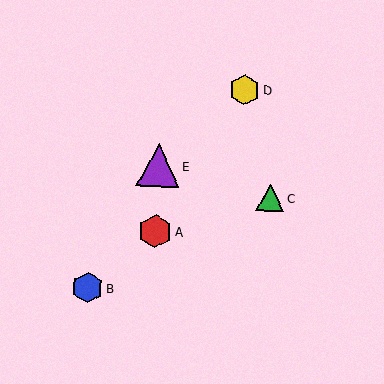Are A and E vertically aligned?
Yes, both are at x≈155.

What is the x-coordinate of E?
Object E is at x≈158.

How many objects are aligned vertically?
2 objects (A, E) are aligned vertically.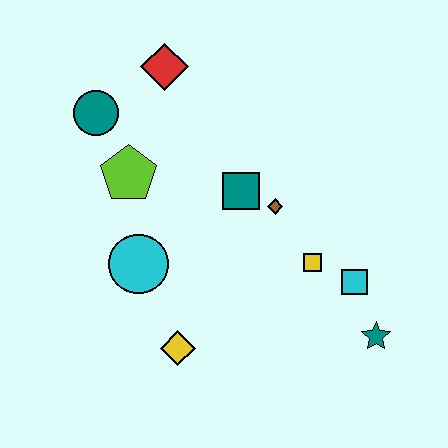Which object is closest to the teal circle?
The lime pentagon is closest to the teal circle.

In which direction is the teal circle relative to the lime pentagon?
The teal circle is above the lime pentagon.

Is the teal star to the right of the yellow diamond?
Yes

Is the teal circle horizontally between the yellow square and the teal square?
No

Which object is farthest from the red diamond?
The teal star is farthest from the red diamond.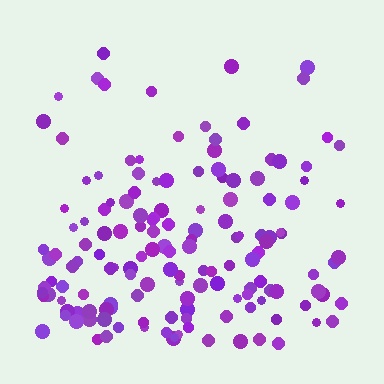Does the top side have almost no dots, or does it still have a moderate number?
Still a moderate number, just noticeably fewer than the bottom.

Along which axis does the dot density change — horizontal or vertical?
Vertical.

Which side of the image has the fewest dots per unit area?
The top.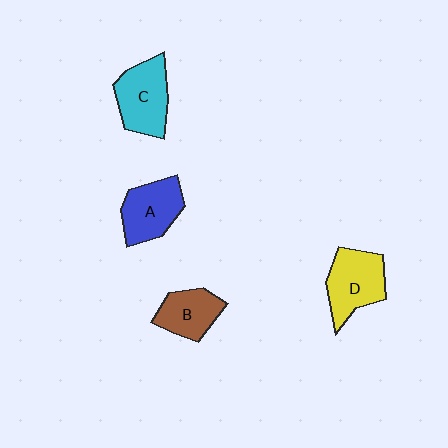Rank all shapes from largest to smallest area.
From largest to smallest: C (cyan), D (yellow), A (blue), B (brown).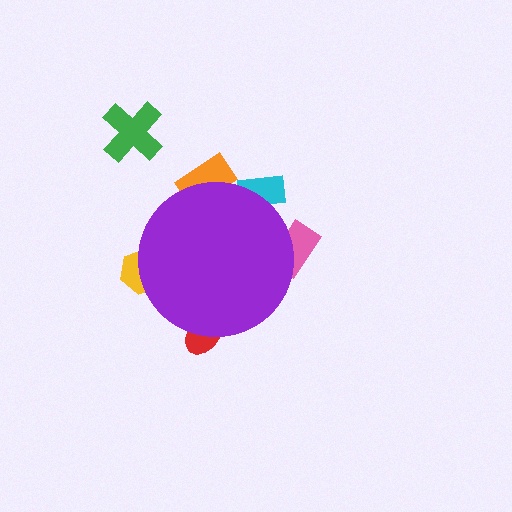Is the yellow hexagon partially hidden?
Yes, the yellow hexagon is partially hidden behind the purple circle.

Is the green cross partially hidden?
No, the green cross is fully visible.